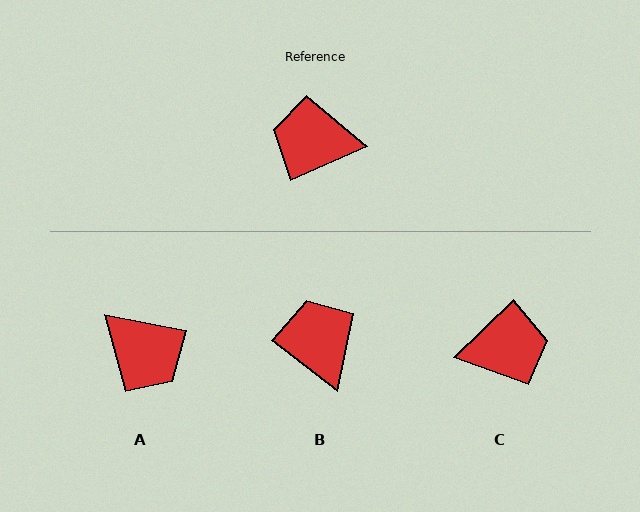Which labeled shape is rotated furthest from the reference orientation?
C, about 159 degrees away.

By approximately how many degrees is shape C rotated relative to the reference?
Approximately 159 degrees clockwise.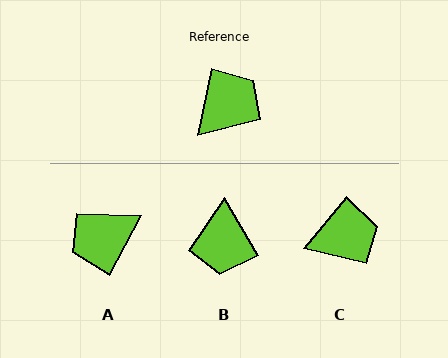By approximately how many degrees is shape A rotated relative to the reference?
Approximately 164 degrees counter-clockwise.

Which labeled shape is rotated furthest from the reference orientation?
A, about 164 degrees away.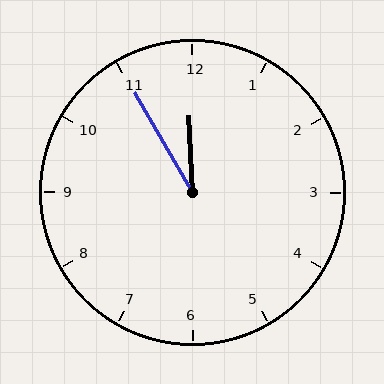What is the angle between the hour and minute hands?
Approximately 28 degrees.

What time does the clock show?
11:55.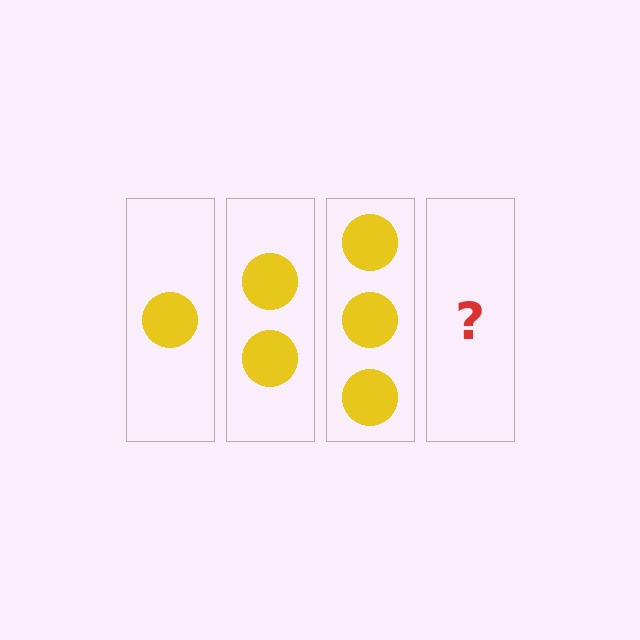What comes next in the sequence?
The next element should be 4 circles.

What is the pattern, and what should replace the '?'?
The pattern is that each step adds one more circle. The '?' should be 4 circles.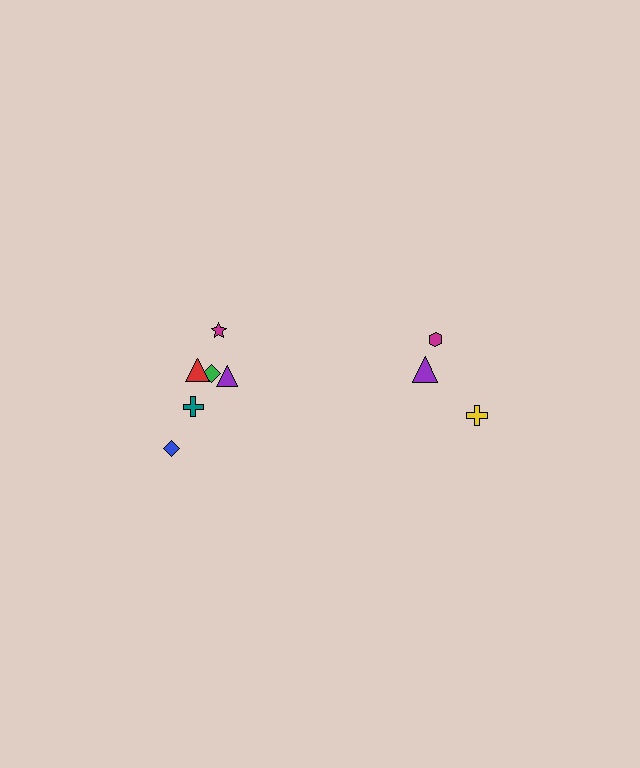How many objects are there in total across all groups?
There are 9 objects.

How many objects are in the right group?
There are 3 objects.